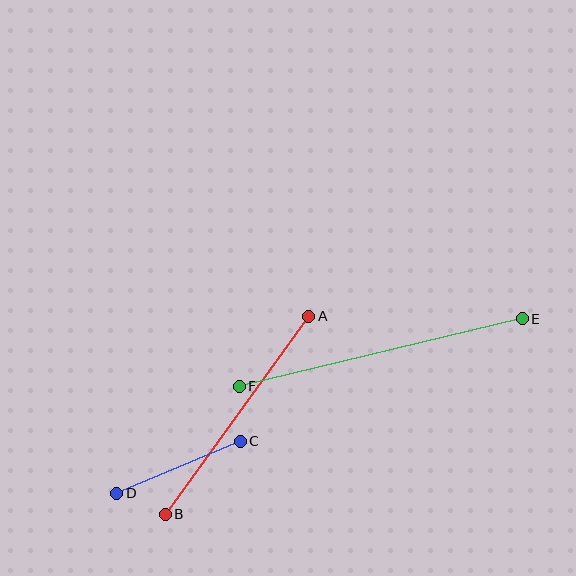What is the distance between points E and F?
The distance is approximately 291 pixels.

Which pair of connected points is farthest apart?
Points E and F are farthest apart.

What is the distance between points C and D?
The distance is approximately 134 pixels.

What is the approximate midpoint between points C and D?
The midpoint is at approximately (179, 467) pixels.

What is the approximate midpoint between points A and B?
The midpoint is at approximately (237, 415) pixels.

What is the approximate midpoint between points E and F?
The midpoint is at approximately (381, 353) pixels.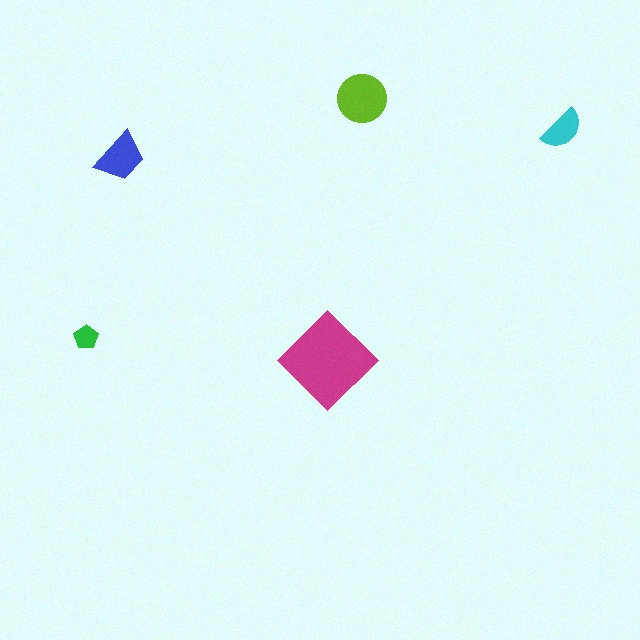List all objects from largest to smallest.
The magenta diamond, the lime circle, the blue trapezoid, the cyan semicircle, the green pentagon.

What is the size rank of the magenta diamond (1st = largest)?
1st.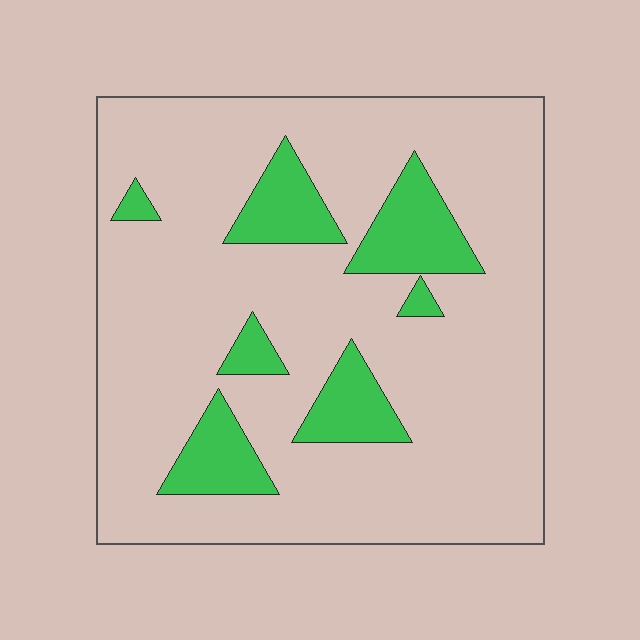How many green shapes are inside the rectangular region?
7.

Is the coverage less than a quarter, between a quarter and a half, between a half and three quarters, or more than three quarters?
Less than a quarter.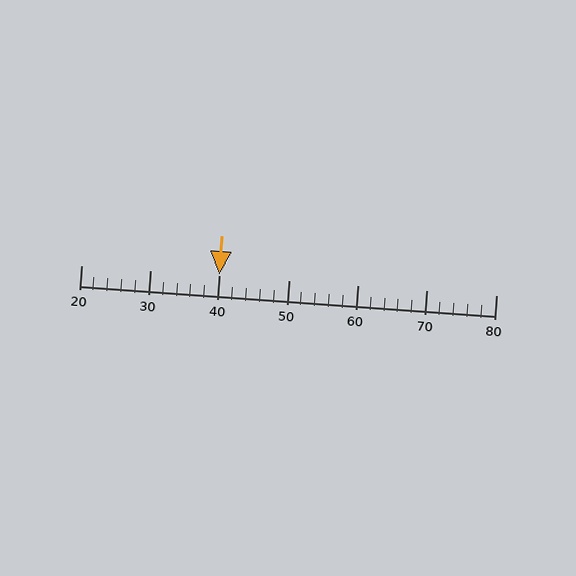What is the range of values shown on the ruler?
The ruler shows values from 20 to 80.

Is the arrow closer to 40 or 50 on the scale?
The arrow is closer to 40.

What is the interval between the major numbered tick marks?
The major tick marks are spaced 10 units apart.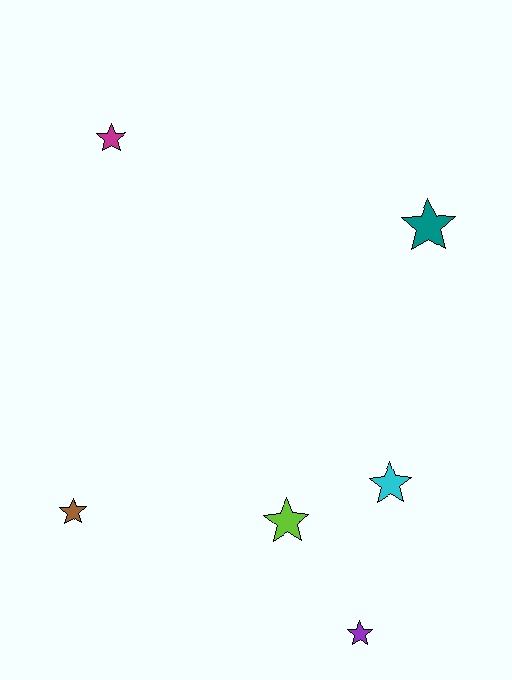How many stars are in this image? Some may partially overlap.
There are 6 stars.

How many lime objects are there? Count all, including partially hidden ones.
There is 1 lime object.